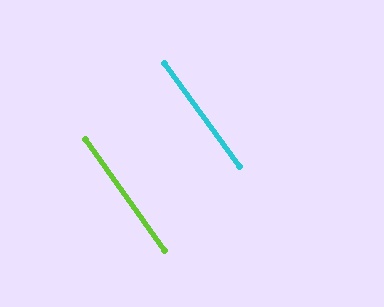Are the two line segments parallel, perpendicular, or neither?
Parallel — their directions differ by only 0.2°.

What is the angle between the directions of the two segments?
Approximately 0 degrees.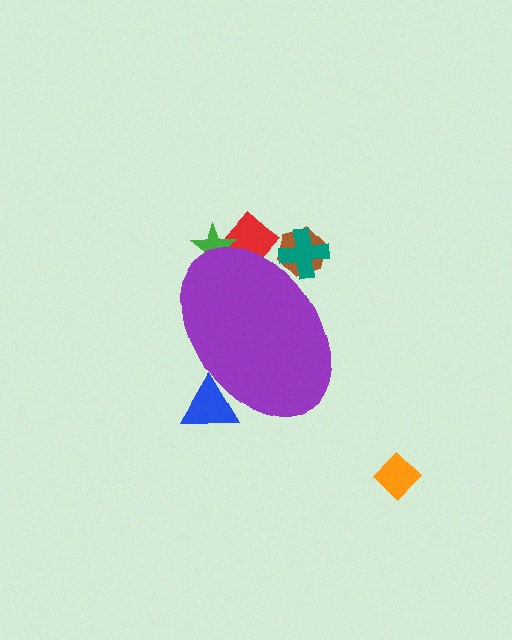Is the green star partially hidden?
Yes, the green star is partially hidden behind the purple ellipse.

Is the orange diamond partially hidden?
No, the orange diamond is fully visible.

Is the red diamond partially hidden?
Yes, the red diamond is partially hidden behind the purple ellipse.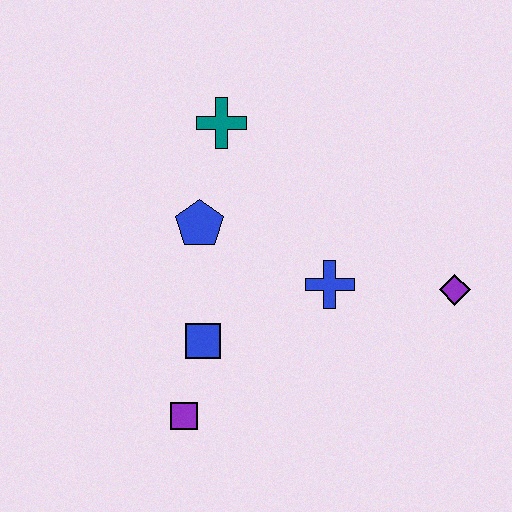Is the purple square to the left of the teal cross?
Yes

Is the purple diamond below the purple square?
No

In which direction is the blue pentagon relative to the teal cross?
The blue pentagon is below the teal cross.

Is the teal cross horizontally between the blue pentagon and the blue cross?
Yes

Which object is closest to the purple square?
The blue square is closest to the purple square.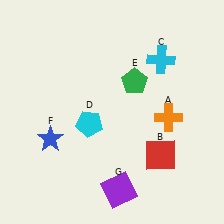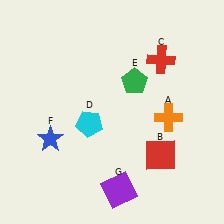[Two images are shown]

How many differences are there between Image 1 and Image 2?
There is 1 difference between the two images.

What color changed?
The cross (C) changed from cyan in Image 1 to red in Image 2.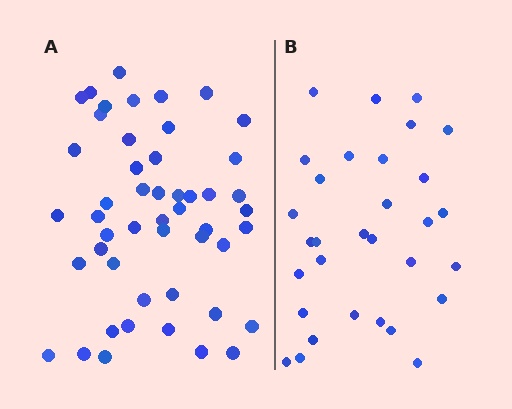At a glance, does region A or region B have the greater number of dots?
Region A (the left region) has more dots.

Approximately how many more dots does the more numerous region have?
Region A has approximately 20 more dots than region B.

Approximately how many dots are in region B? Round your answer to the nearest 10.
About 30 dots. (The exact count is 31, which rounds to 30.)